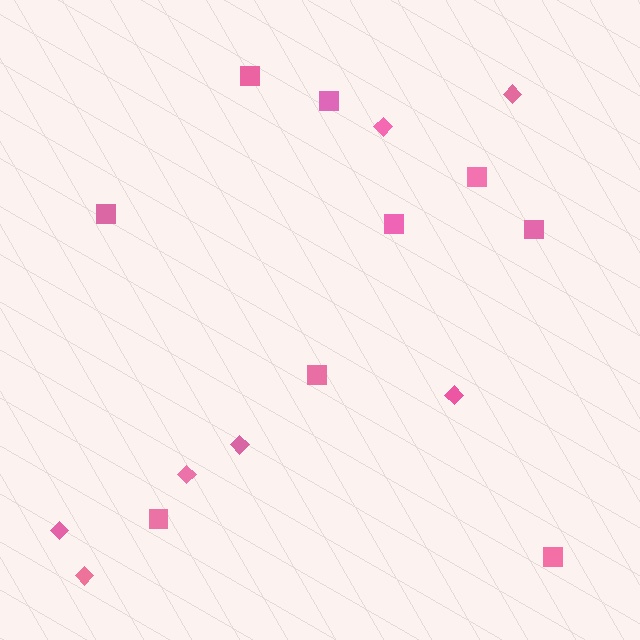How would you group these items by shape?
There are 2 groups: one group of diamonds (7) and one group of squares (9).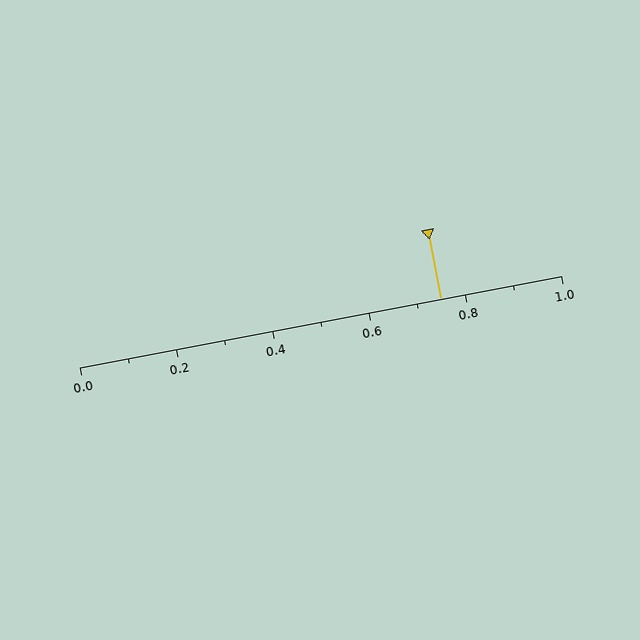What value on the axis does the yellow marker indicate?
The marker indicates approximately 0.75.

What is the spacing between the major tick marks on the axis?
The major ticks are spaced 0.2 apart.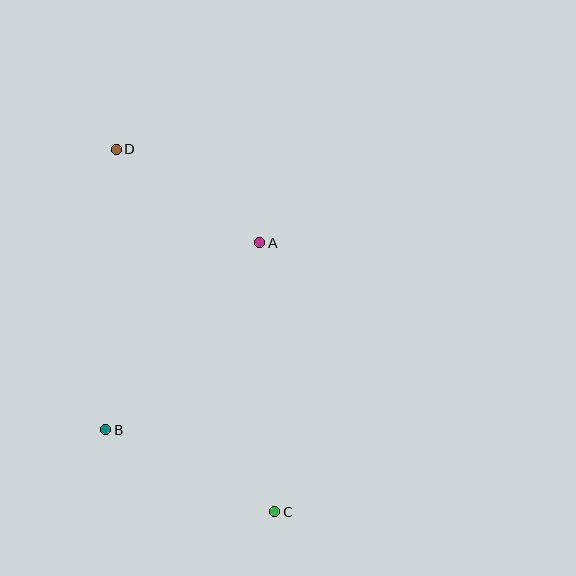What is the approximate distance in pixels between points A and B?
The distance between A and B is approximately 242 pixels.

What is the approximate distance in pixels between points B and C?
The distance between B and C is approximately 188 pixels.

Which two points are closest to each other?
Points A and D are closest to each other.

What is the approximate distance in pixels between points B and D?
The distance between B and D is approximately 281 pixels.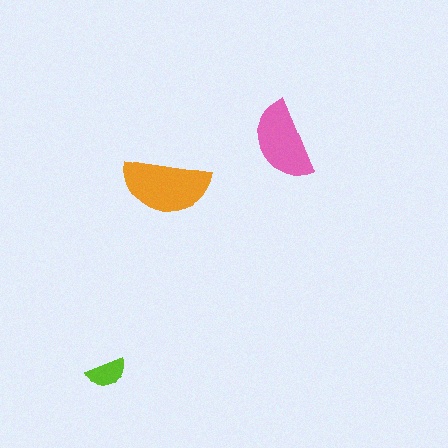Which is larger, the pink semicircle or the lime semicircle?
The pink one.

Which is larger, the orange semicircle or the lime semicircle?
The orange one.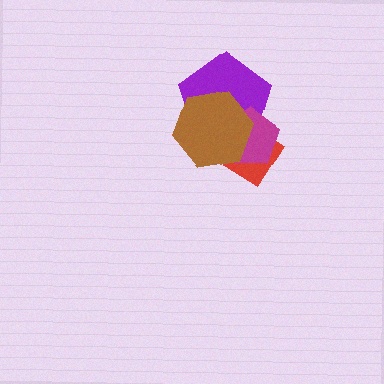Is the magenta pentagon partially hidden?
Yes, it is partially covered by another shape.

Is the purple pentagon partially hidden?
Yes, it is partially covered by another shape.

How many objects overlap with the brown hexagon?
3 objects overlap with the brown hexagon.